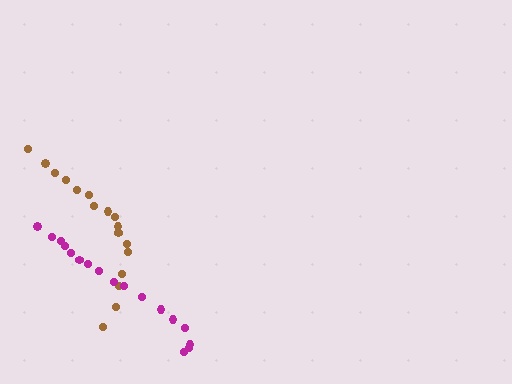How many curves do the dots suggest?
There are 2 distinct paths.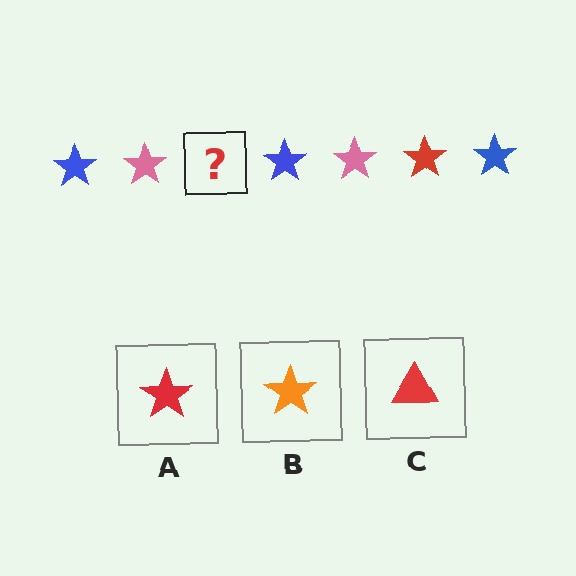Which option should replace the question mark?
Option A.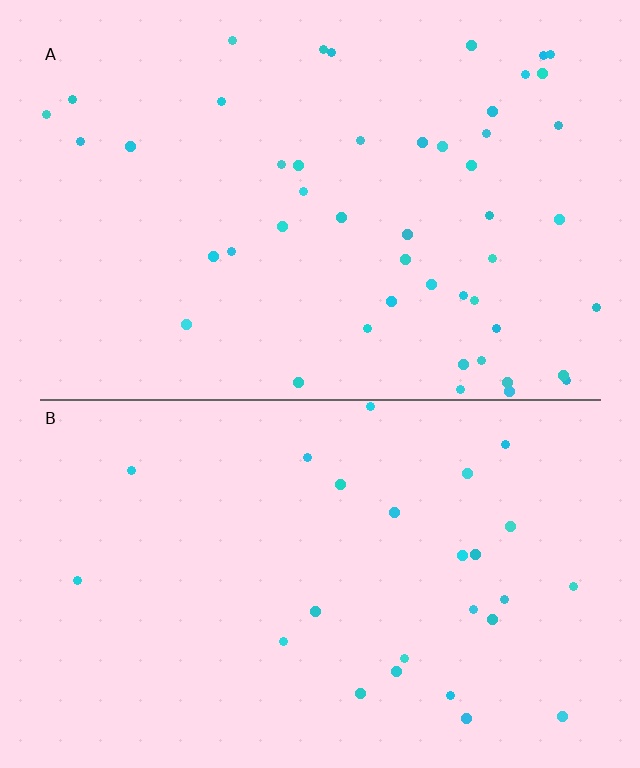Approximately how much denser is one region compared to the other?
Approximately 1.9× — region A over region B.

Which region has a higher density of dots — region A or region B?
A (the top).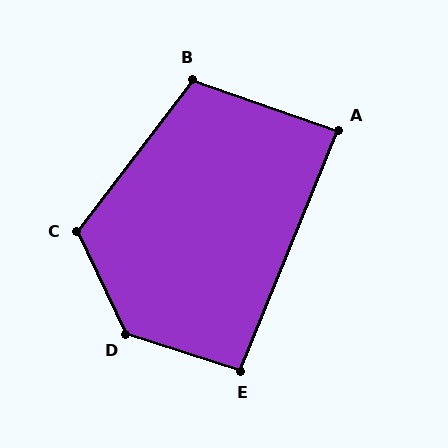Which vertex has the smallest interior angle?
A, at approximately 87 degrees.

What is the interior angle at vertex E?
Approximately 95 degrees (approximately right).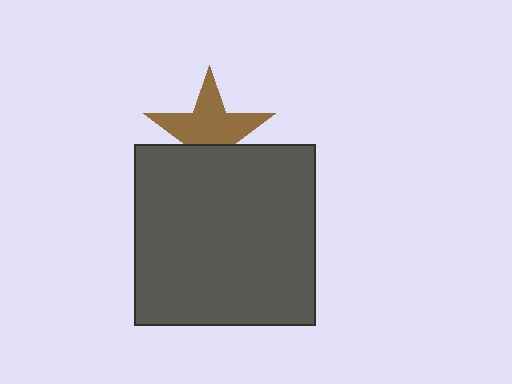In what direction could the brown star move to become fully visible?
The brown star could move up. That would shift it out from behind the dark gray square entirely.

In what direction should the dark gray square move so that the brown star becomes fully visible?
The dark gray square should move down. That is the shortest direction to clear the overlap and leave the brown star fully visible.